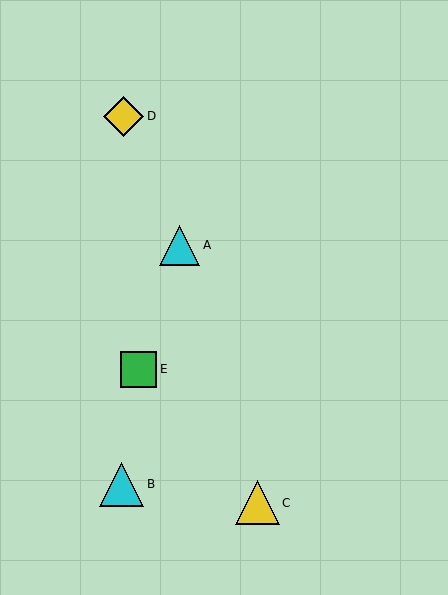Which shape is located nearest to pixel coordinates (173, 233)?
The cyan triangle (labeled A) at (180, 245) is nearest to that location.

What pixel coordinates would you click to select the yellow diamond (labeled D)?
Click at (124, 116) to select the yellow diamond D.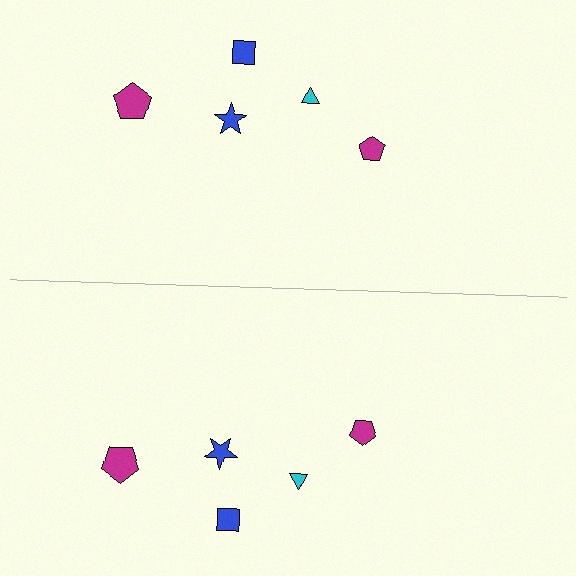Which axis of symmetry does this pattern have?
The pattern has a horizontal axis of symmetry running through the center of the image.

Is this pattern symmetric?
Yes, this pattern has bilateral (reflection) symmetry.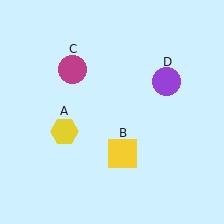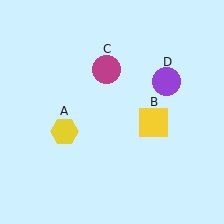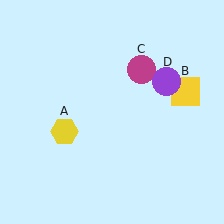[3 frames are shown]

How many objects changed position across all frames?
2 objects changed position: yellow square (object B), magenta circle (object C).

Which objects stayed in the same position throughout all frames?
Yellow hexagon (object A) and purple circle (object D) remained stationary.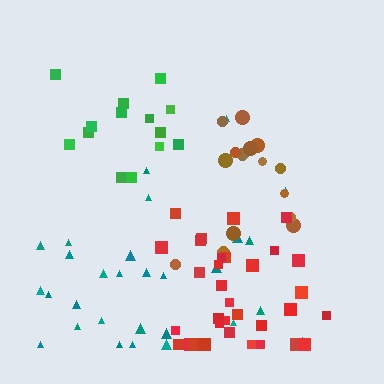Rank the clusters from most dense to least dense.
red, green, brown, teal.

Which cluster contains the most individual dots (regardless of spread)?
Red (33).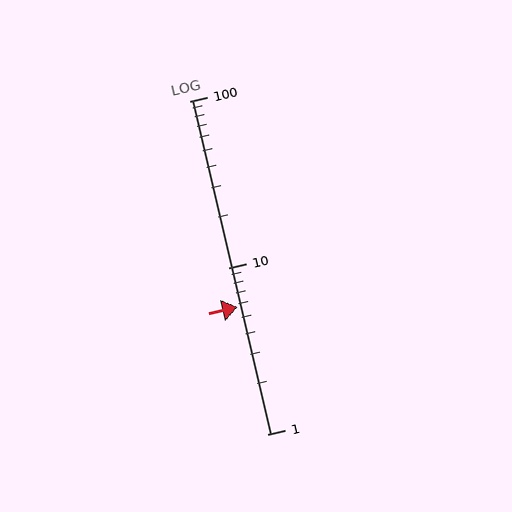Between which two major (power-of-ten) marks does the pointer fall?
The pointer is between 1 and 10.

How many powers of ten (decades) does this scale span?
The scale spans 2 decades, from 1 to 100.